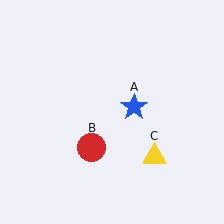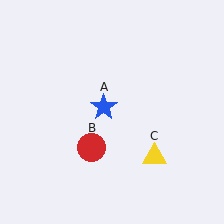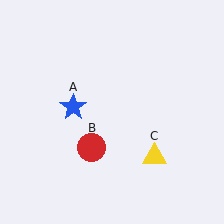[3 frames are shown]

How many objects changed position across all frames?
1 object changed position: blue star (object A).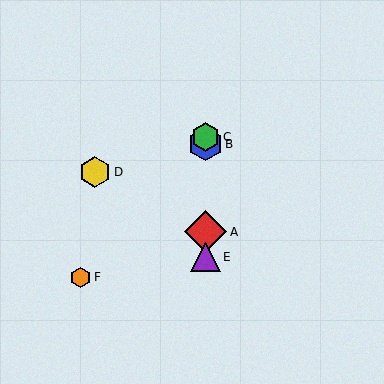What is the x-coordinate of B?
Object B is at x≈206.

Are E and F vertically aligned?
No, E is at x≈206 and F is at x≈81.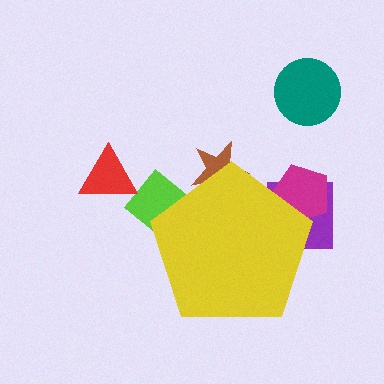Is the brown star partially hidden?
Yes, the brown star is partially hidden behind the yellow pentagon.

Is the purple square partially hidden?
Yes, the purple square is partially hidden behind the yellow pentagon.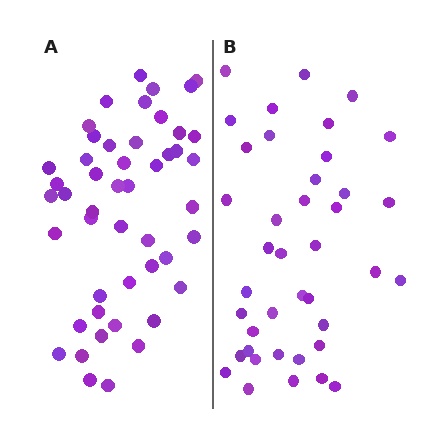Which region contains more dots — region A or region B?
Region A (the left region) has more dots.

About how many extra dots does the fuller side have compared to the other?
Region A has roughly 8 or so more dots than region B.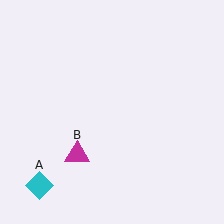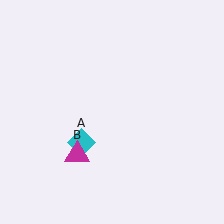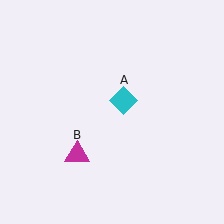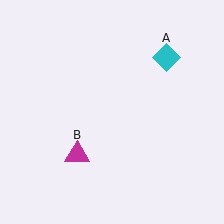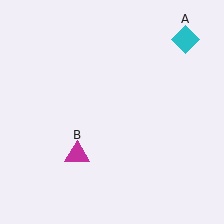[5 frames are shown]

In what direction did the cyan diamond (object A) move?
The cyan diamond (object A) moved up and to the right.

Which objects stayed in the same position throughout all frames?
Magenta triangle (object B) remained stationary.